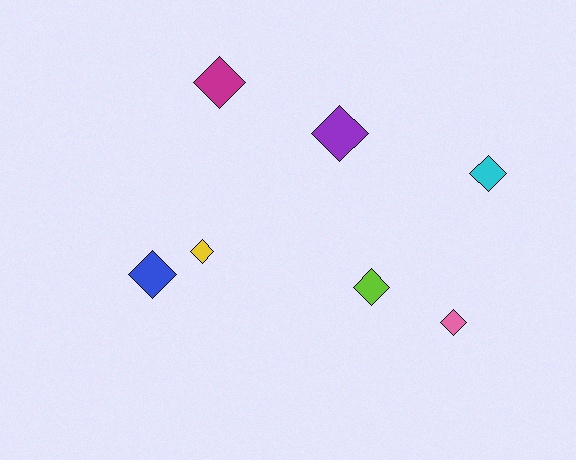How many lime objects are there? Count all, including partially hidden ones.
There is 1 lime object.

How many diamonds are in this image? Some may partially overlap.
There are 7 diamonds.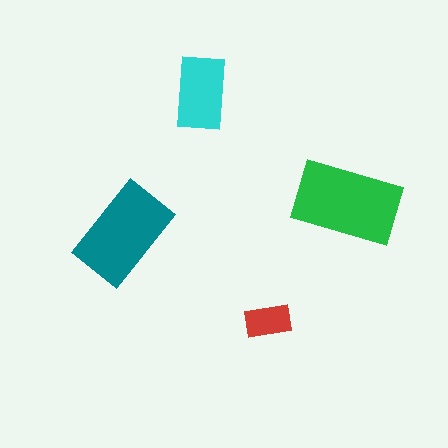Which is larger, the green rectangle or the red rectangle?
The green one.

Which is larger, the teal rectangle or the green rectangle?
The green one.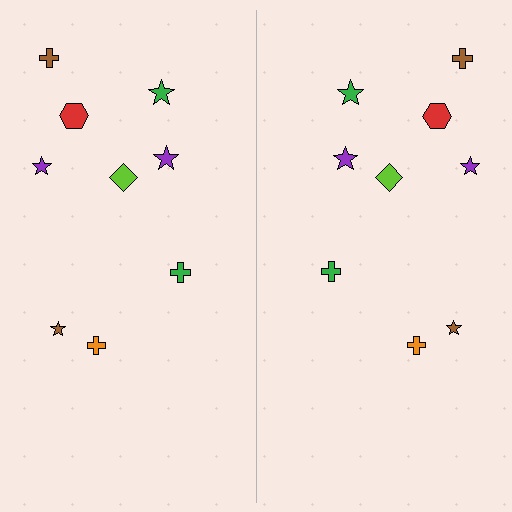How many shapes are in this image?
There are 18 shapes in this image.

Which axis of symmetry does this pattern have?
The pattern has a vertical axis of symmetry running through the center of the image.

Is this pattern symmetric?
Yes, this pattern has bilateral (reflection) symmetry.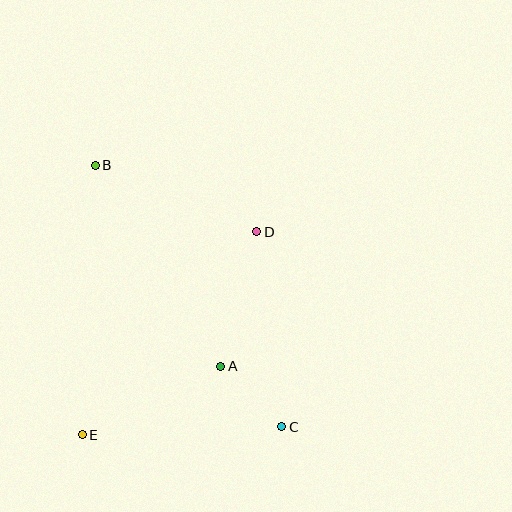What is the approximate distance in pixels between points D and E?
The distance between D and E is approximately 268 pixels.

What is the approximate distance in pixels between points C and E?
The distance between C and E is approximately 200 pixels.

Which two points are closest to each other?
Points A and C are closest to each other.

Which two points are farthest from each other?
Points B and C are farthest from each other.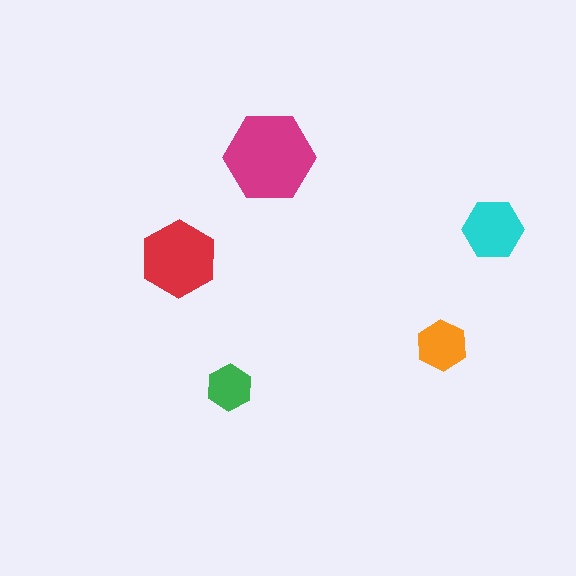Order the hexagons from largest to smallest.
the magenta one, the red one, the cyan one, the orange one, the green one.